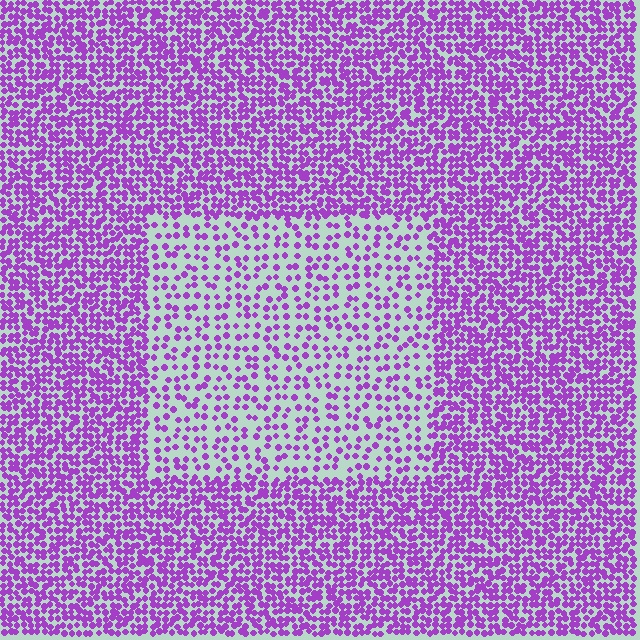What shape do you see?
I see a rectangle.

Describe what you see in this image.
The image contains small purple elements arranged at two different densities. A rectangle-shaped region is visible where the elements are less densely packed than the surrounding area.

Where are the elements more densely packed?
The elements are more densely packed outside the rectangle boundary.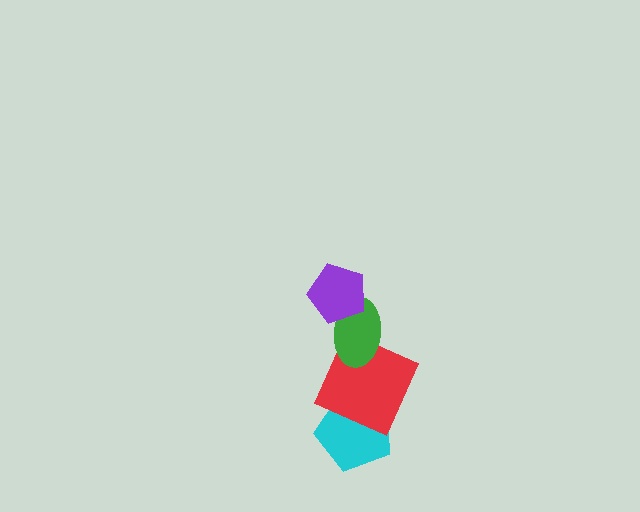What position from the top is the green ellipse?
The green ellipse is 2nd from the top.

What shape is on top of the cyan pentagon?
The red square is on top of the cyan pentagon.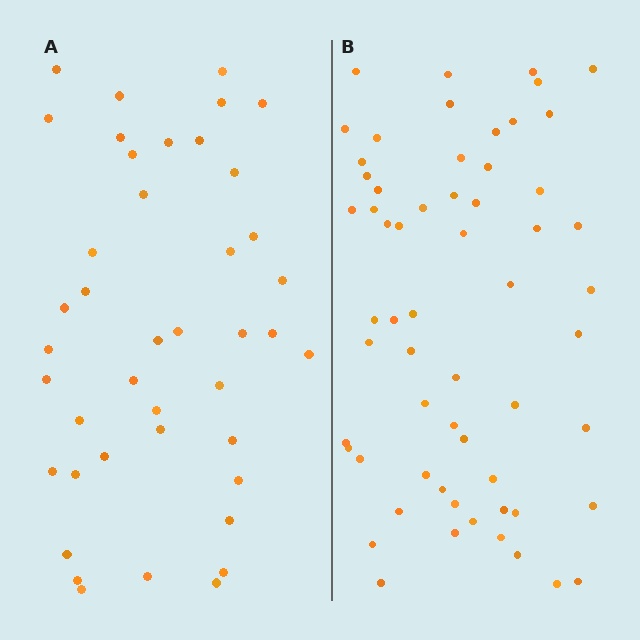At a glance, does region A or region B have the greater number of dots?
Region B (the right region) has more dots.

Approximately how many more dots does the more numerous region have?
Region B has approximately 20 more dots than region A.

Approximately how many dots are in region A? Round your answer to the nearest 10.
About 40 dots. (The exact count is 42, which rounds to 40.)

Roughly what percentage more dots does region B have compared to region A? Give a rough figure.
About 45% more.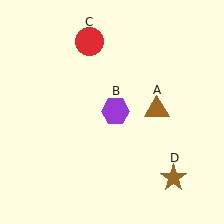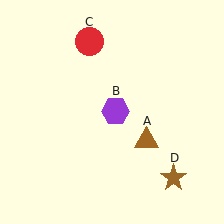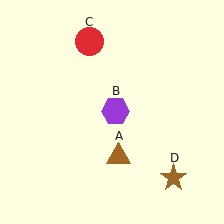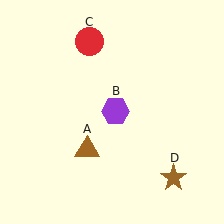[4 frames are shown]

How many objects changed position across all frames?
1 object changed position: brown triangle (object A).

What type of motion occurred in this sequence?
The brown triangle (object A) rotated clockwise around the center of the scene.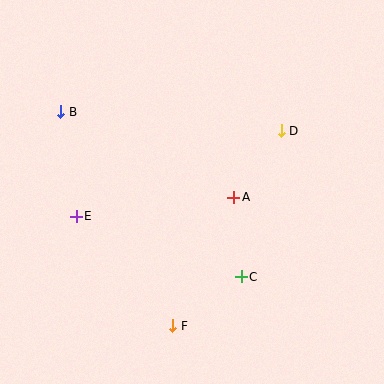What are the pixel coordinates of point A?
Point A is at (234, 197).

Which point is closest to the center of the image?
Point A at (234, 197) is closest to the center.